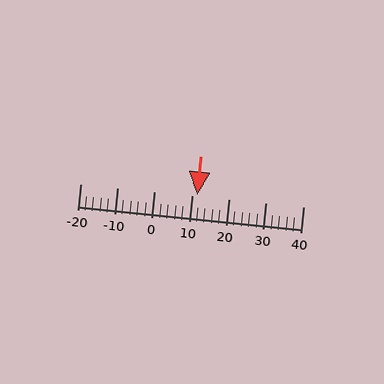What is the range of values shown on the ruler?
The ruler shows values from -20 to 40.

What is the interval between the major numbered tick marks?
The major tick marks are spaced 10 units apart.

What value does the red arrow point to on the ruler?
The red arrow points to approximately 11.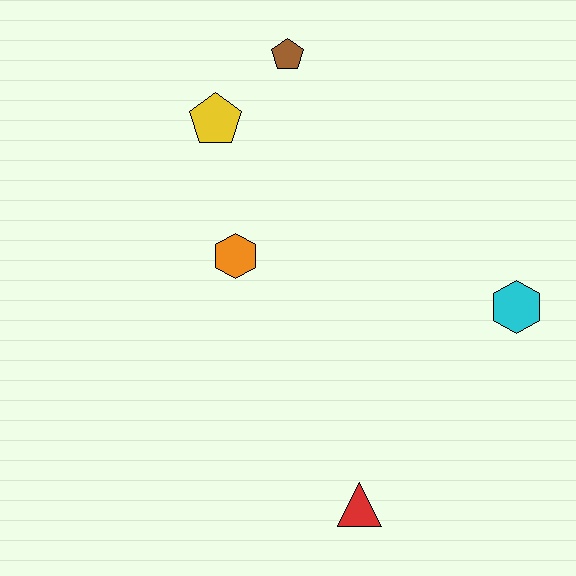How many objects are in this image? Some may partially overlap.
There are 5 objects.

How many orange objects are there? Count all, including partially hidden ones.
There is 1 orange object.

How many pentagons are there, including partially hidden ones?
There are 2 pentagons.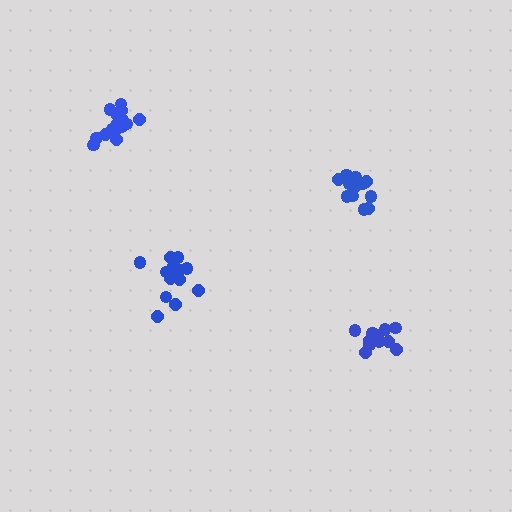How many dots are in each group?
Group 1: 15 dots, Group 2: 16 dots, Group 3: 12 dots, Group 4: 13 dots (56 total).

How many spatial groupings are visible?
There are 4 spatial groupings.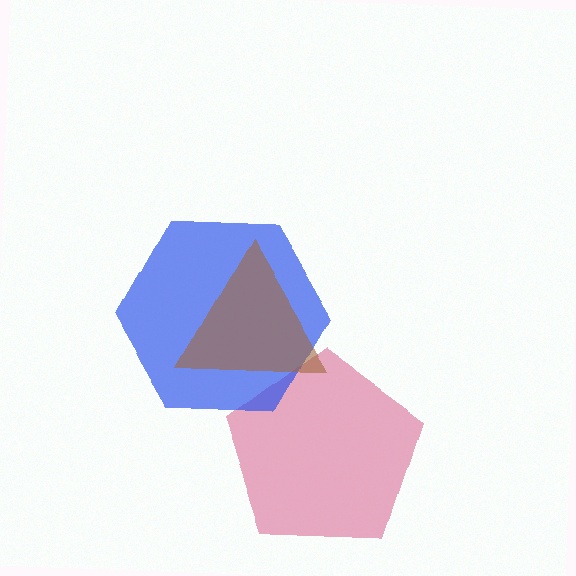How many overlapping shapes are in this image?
There are 3 overlapping shapes in the image.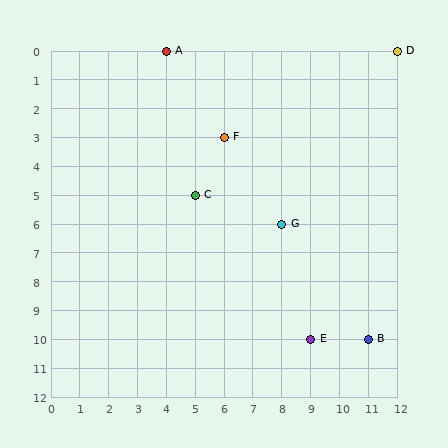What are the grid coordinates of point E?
Point E is at grid coordinates (9, 10).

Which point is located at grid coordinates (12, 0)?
Point D is at (12, 0).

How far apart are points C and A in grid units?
Points C and A are 1 column and 5 rows apart (about 5.1 grid units diagonally).